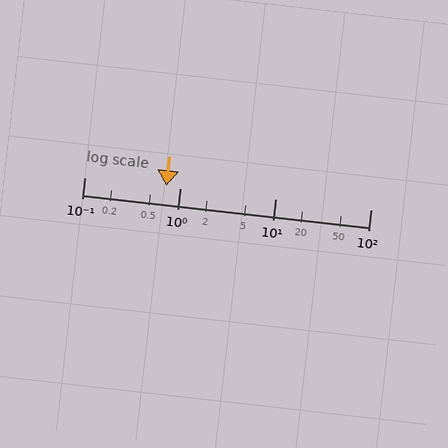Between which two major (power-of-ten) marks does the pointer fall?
The pointer is between 0.1 and 1.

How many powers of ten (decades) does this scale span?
The scale spans 3 decades, from 0.1 to 100.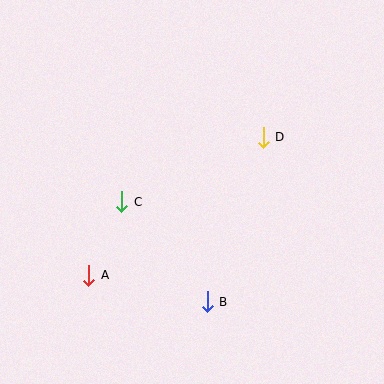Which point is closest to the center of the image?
Point C at (122, 202) is closest to the center.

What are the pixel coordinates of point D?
Point D is at (263, 137).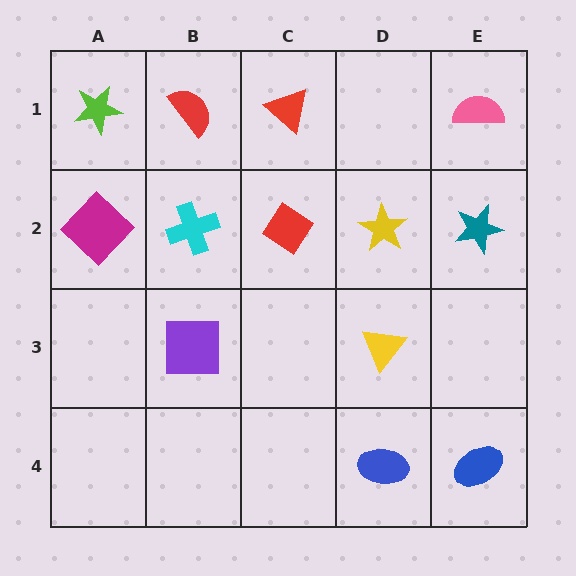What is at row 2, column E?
A teal star.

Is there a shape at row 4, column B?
No, that cell is empty.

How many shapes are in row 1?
4 shapes.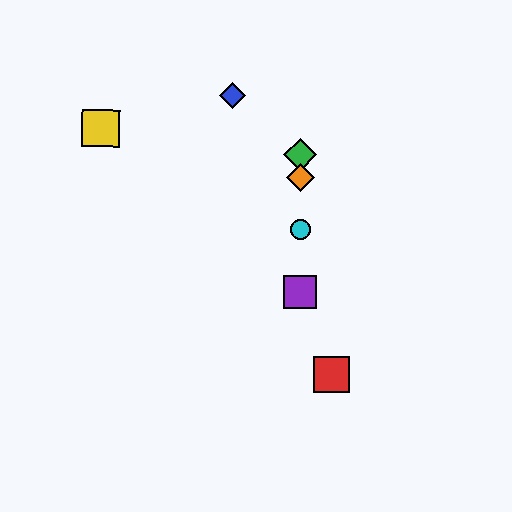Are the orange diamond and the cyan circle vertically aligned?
Yes, both are at x≈301.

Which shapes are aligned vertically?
The green diamond, the purple square, the orange diamond, the cyan circle are aligned vertically.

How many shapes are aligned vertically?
4 shapes (the green diamond, the purple square, the orange diamond, the cyan circle) are aligned vertically.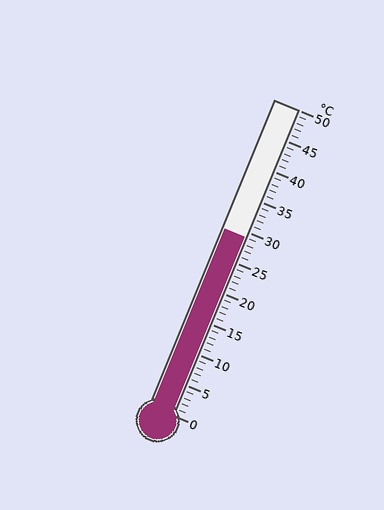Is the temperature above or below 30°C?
The temperature is below 30°C.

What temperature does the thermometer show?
The thermometer shows approximately 29°C.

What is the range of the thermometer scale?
The thermometer scale ranges from 0°C to 50°C.